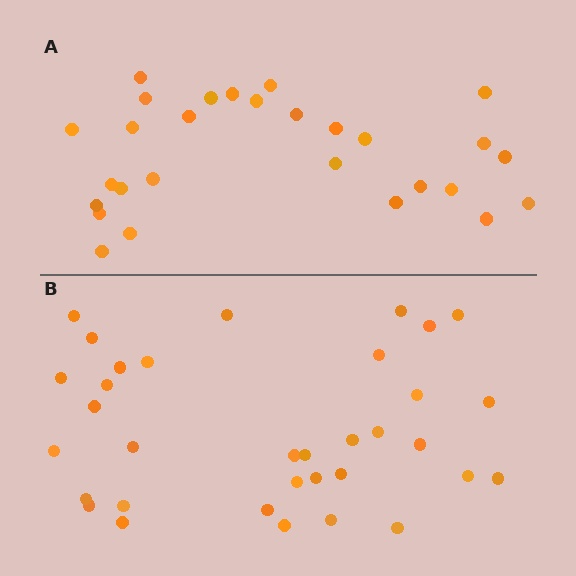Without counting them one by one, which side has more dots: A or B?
Region B (the bottom region) has more dots.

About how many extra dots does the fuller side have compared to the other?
Region B has about 6 more dots than region A.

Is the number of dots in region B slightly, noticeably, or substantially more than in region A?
Region B has only slightly more — the two regions are fairly close. The ratio is roughly 1.2 to 1.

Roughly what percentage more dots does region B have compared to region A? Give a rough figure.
About 20% more.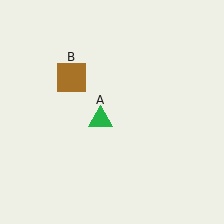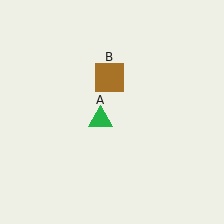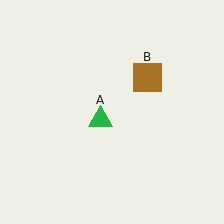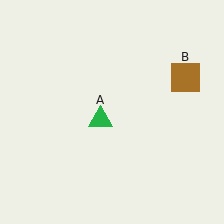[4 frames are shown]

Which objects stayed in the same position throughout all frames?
Green triangle (object A) remained stationary.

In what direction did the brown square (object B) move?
The brown square (object B) moved right.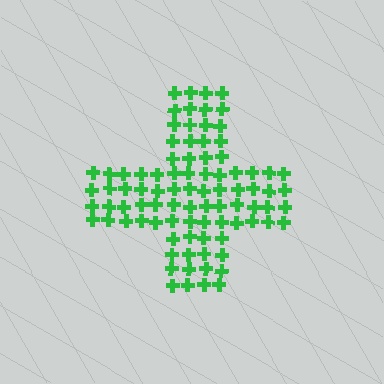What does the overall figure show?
The overall figure shows a cross.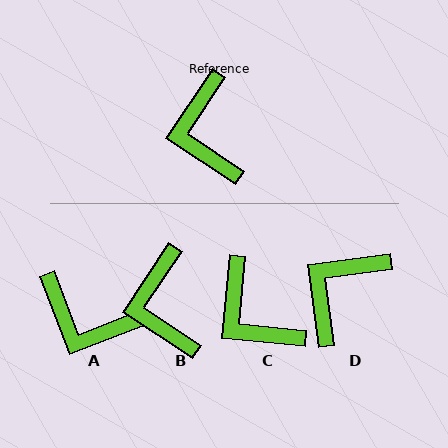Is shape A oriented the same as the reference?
No, it is off by about 54 degrees.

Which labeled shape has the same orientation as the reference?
B.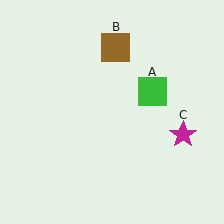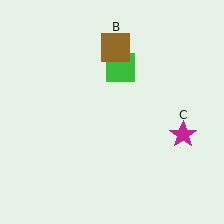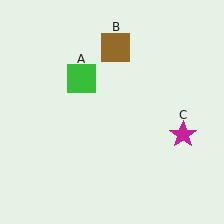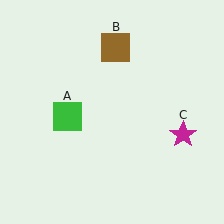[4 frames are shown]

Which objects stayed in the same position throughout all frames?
Brown square (object B) and magenta star (object C) remained stationary.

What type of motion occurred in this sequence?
The green square (object A) rotated counterclockwise around the center of the scene.